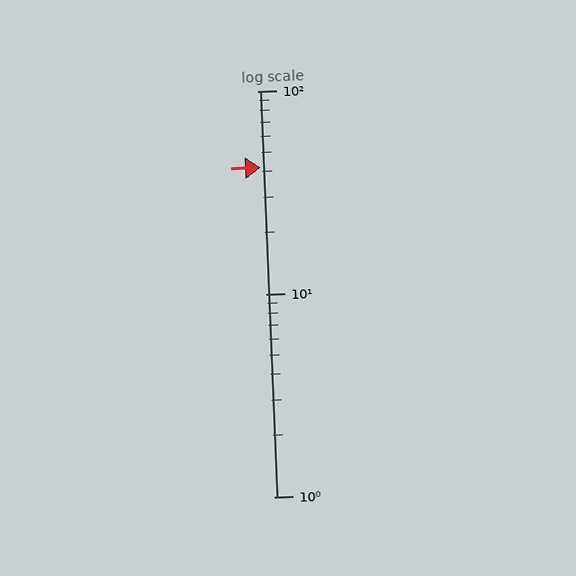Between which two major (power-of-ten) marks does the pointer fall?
The pointer is between 10 and 100.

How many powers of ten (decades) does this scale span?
The scale spans 2 decades, from 1 to 100.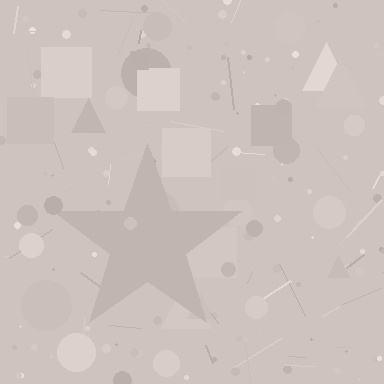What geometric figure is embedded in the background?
A star is embedded in the background.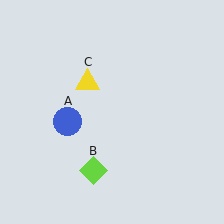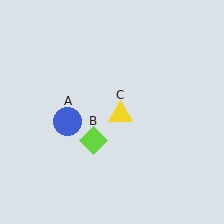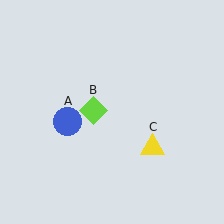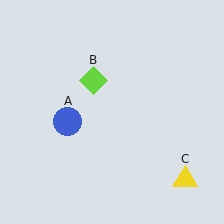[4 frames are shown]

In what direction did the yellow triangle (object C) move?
The yellow triangle (object C) moved down and to the right.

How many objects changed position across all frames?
2 objects changed position: lime diamond (object B), yellow triangle (object C).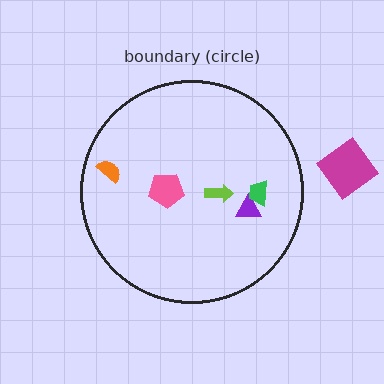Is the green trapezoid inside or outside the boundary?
Inside.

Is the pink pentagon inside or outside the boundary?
Inside.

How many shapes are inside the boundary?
5 inside, 1 outside.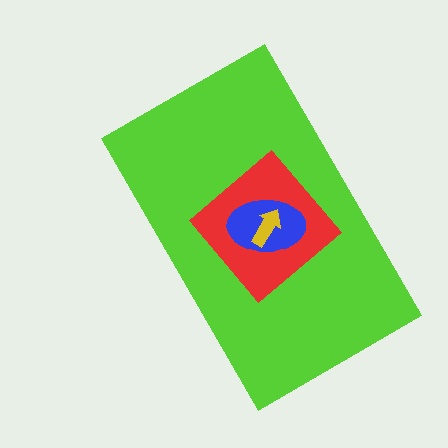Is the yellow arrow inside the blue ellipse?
Yes.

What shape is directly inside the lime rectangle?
The red diamond.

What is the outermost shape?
The lime rectangle.